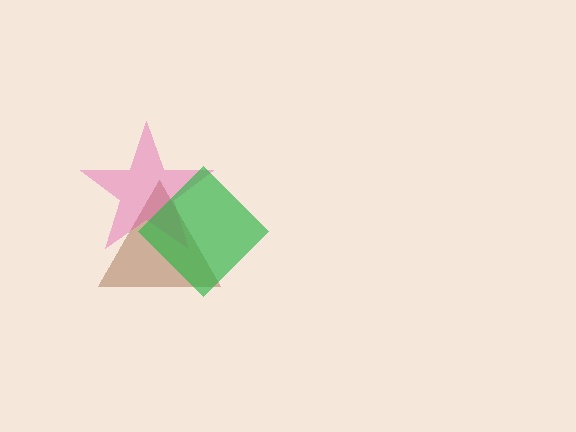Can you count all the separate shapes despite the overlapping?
Yes, there are 3 separate shapes.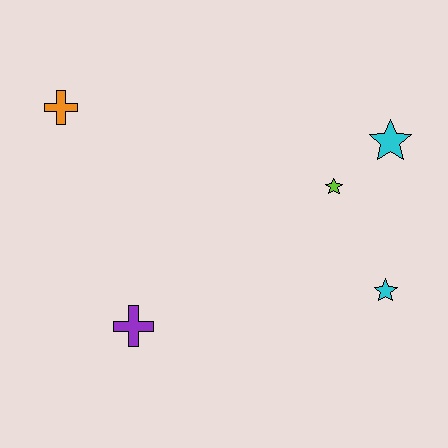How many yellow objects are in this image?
There are no yellow objects.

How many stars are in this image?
There are 3 stars.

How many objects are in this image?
There are 5 objects.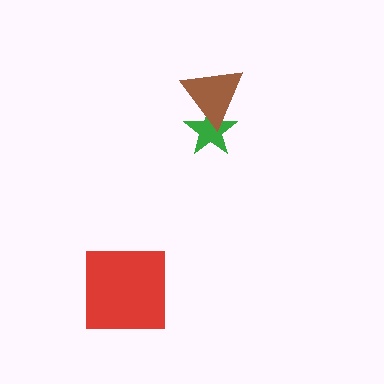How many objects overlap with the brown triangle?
1 object overlaps with the brown triangle.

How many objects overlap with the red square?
0 objects overlap with the red square.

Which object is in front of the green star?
The brown triangle is in front of the green star.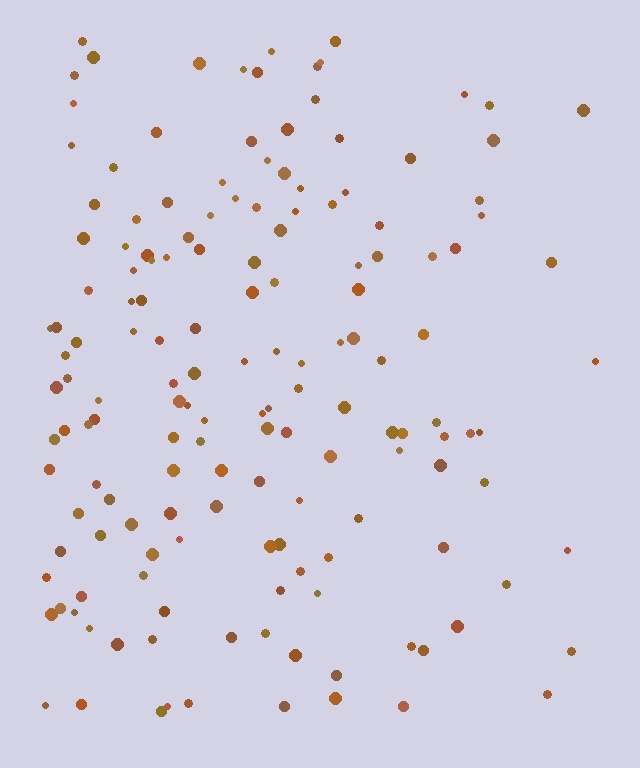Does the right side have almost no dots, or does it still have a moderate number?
Still a moderate number, just noticeably fewer than the left.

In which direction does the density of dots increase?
From right to left, with the left side densest.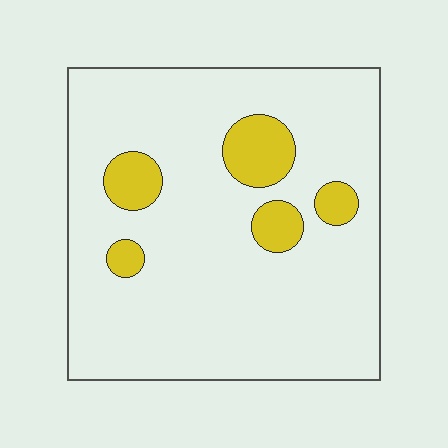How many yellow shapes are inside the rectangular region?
5.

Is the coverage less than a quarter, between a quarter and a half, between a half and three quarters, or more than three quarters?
Less than a quarter.